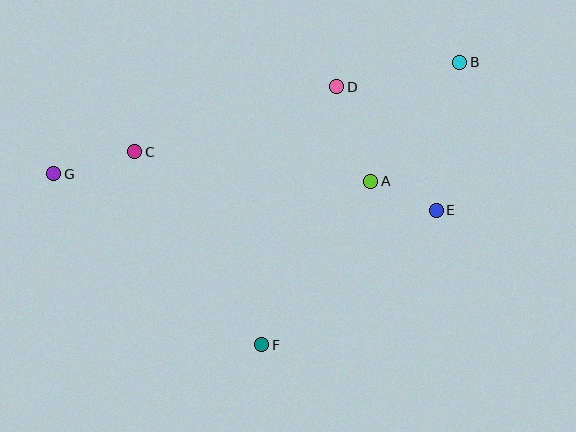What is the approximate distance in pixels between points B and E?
The distance between B and E is approximately 150 pixels.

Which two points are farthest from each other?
Points B and G are farthest from each other.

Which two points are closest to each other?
Points A and E are closest to each other.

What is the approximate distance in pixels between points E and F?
The distance between E and F is approximately 220 pixels.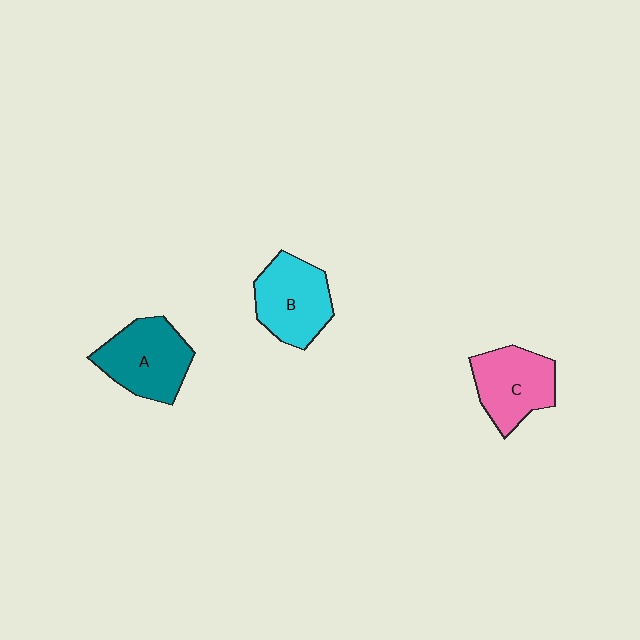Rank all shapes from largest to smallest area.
From largest to smallest: A (teal), B (cyan), C (pink).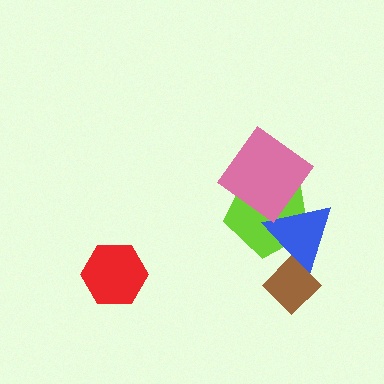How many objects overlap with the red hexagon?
0 objects overlap with the red hexagon.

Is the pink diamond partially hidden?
No, no other shape covers it.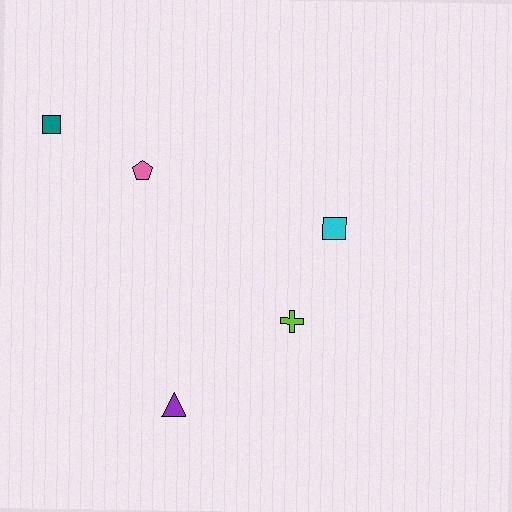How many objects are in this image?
There are 5 objects.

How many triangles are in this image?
There is 1 triangle.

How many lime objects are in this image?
There is 1 lime object.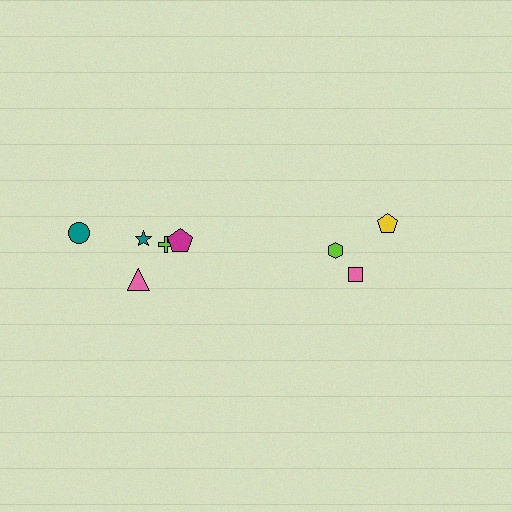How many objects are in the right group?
There are 3 objects.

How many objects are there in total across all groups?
There are 8 objects.